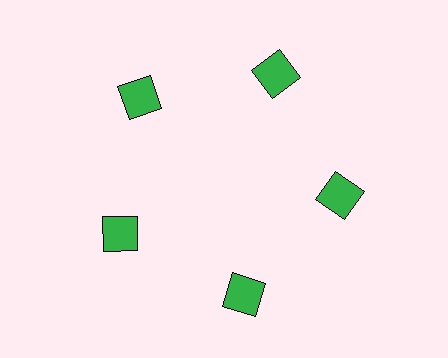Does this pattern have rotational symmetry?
Yes, this pattern has 5-fold rotational symmetry. It looks the same after rotating 72 degrees around the center.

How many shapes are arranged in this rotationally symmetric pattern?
There are 5 shapes, arranged in 5 groups of 1.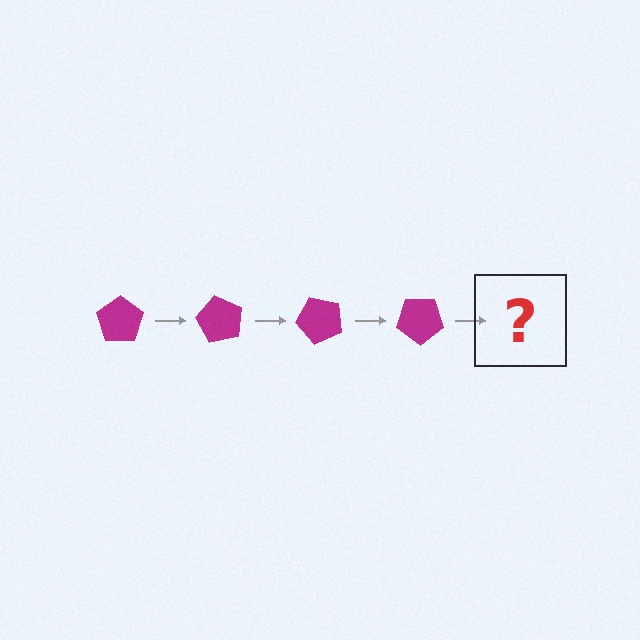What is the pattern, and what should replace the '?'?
The pattern is that the pentagon rotates 60 degrees each step. The '?' should be a magenta pentagon rotated 240 degrees.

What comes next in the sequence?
The next element should be a magenta pentagon rotated 240 degrees.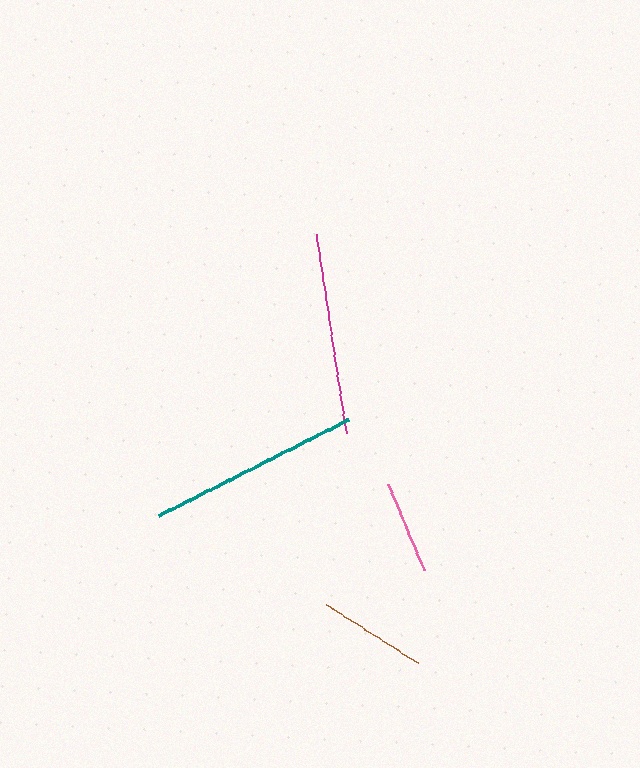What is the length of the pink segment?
The pink segment is approximately 94 pixels long.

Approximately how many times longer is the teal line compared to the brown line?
The teal line is approximately 2.0 times the length of the brown line.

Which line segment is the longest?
The teal line is the longest at approximately 213 pixels.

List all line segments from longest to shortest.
From longest to shortest: teal, magenta, brown, pink.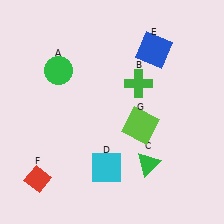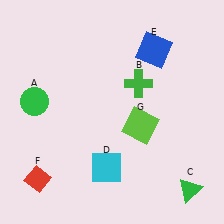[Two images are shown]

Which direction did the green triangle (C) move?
The green triangle (C) moved right.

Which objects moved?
The objects that moved are: the green circle (A), the green triangle (C).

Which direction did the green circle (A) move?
The green circle (A) moved down.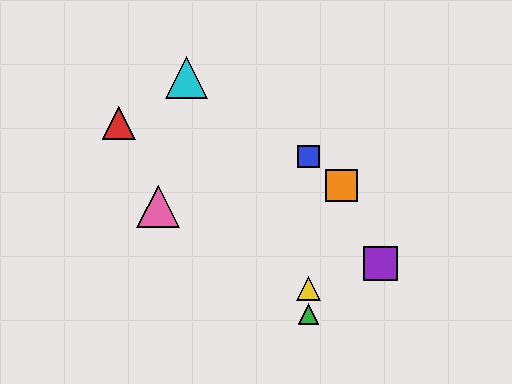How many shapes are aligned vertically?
3 shapes (the blue square, the green triangle, the yellow triangle) are aligned vertically.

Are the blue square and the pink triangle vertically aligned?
No, the blue square is at x≈309 and the pink triangle is at x≈158.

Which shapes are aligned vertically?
The blue square, the green triangle, the yellow triangle are aligned vertically.